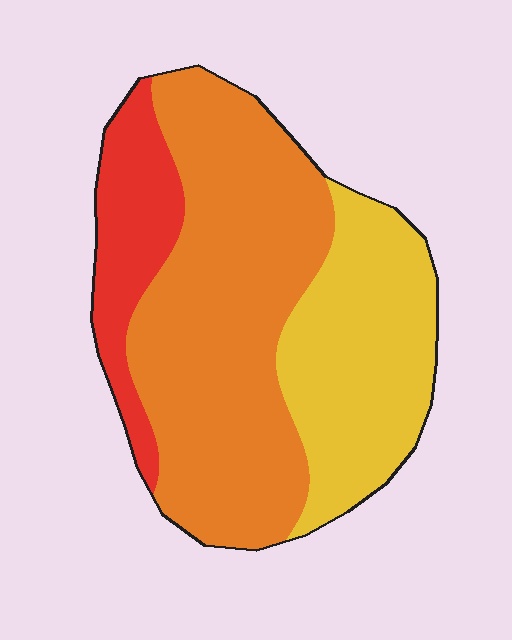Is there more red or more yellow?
Yellow.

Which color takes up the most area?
Orange, at roughly 55%.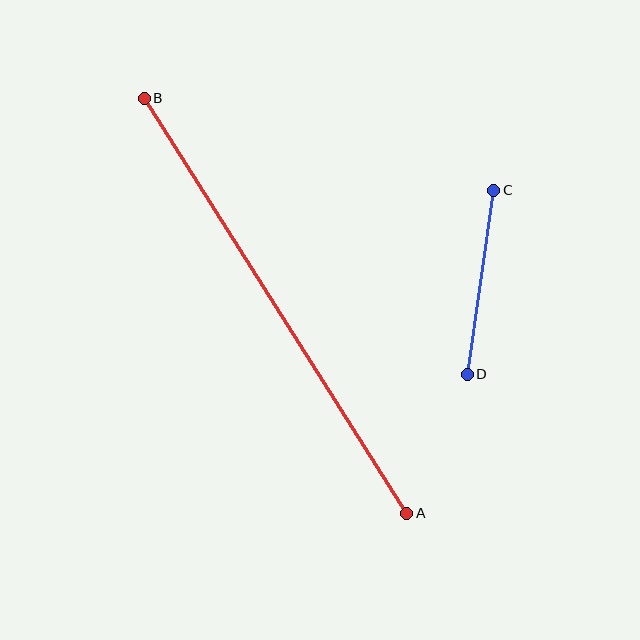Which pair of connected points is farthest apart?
Points A and B are farthest apart.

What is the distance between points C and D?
The distance is approximately 186 pixels.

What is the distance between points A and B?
The distance is approximately 491 pixels.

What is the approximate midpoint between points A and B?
The midpoint is at approximately (275, 306) pixels.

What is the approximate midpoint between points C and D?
The midpoint is at approximately (481, 282) pixels.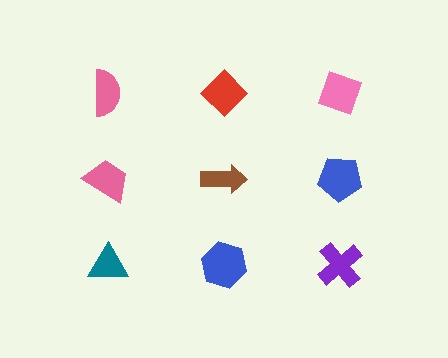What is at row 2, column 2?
A brown arrow.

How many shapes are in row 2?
3 shapes.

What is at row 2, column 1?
A pink trapezoid.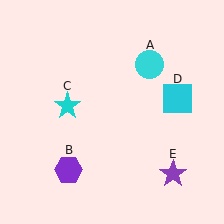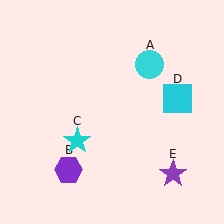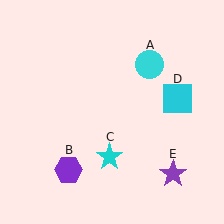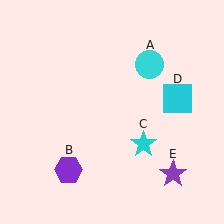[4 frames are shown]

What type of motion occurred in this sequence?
The cyan star (object C) rotated counterclockwise around the center of the scene.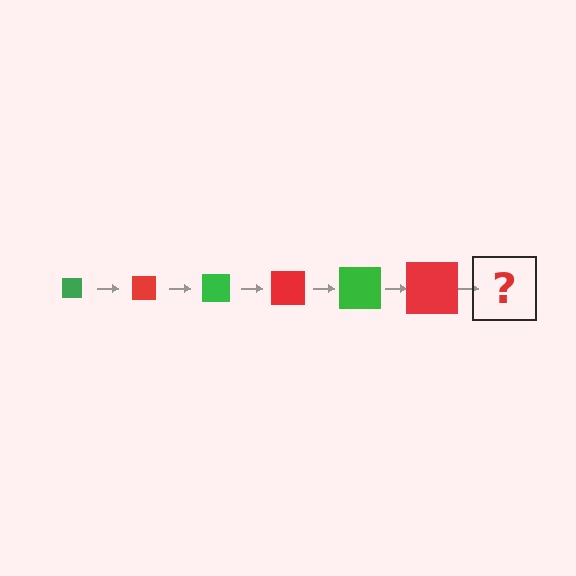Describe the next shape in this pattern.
It should be a green square, larger than the previous one.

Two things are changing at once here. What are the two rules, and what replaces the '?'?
The two rules are that the square grows larger each step and the color cycles through green and red. The '?' should be a green square, larger than the previous one.